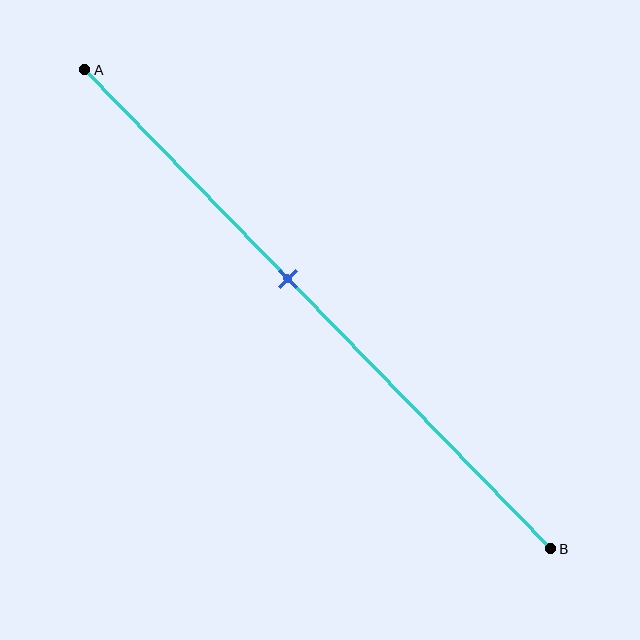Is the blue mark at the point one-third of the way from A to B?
No, the mark is at about 45% from A, not at the 33% one-third point.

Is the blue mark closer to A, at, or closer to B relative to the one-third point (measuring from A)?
The blue mark is closer to point B than the one-third point of segment AB.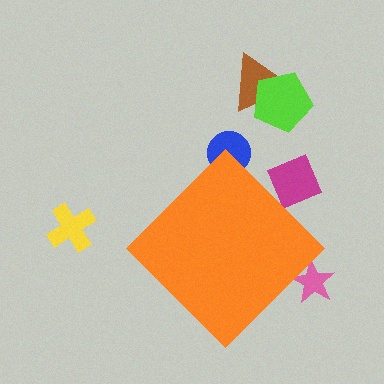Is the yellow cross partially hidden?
No, the yellow cross is fully visible.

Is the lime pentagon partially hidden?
No, the lime pentagon is fully visible.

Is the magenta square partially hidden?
Yes, the magenta square is partially hidden behind the orange diamond.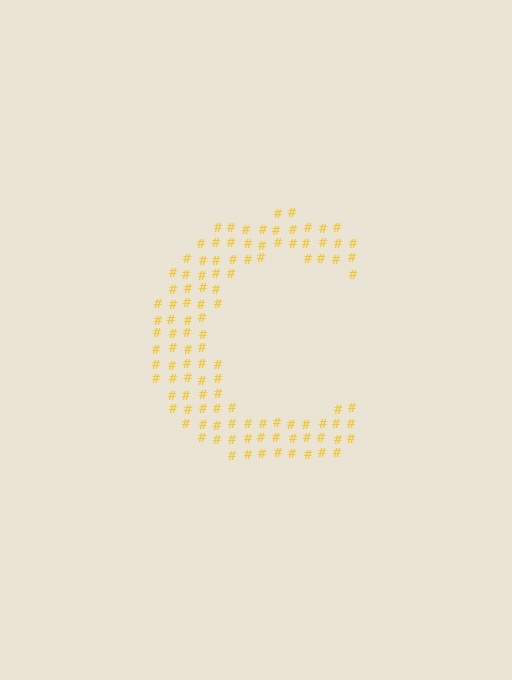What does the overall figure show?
The overall figure shows the letter C.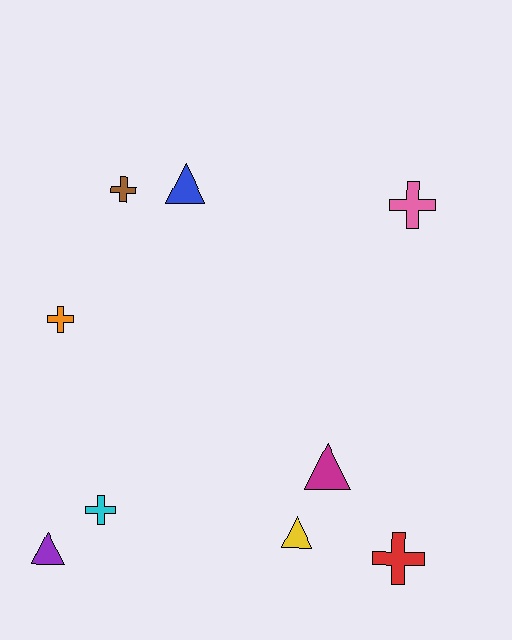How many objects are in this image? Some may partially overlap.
There are 9 objects.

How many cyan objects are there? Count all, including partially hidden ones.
There is 1 cyan object.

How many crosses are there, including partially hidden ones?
There are 5 crosses.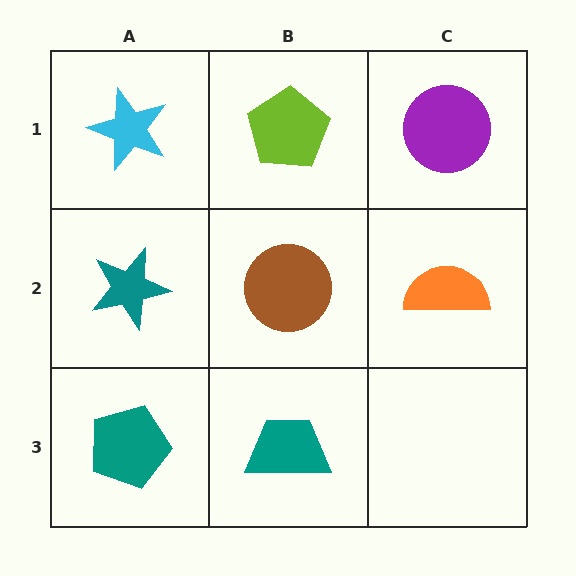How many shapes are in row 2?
3 shapes.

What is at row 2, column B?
A brown circle.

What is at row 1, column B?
A lime pentagon.